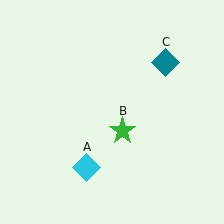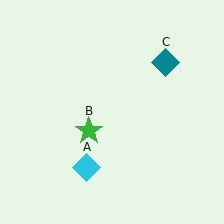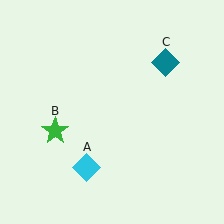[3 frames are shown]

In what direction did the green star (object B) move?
The green star (object B) moved left.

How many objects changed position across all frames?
1 object changed position: green star (object B).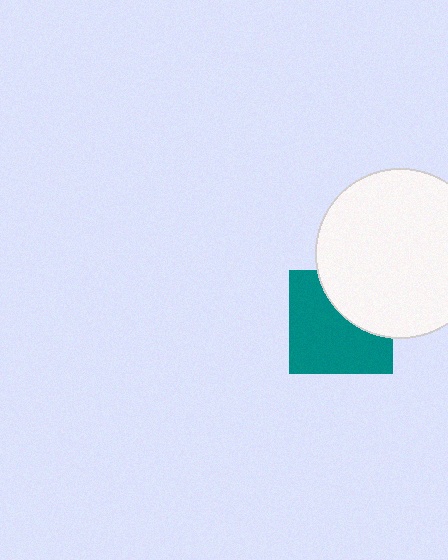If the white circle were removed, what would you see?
You would see the complete teal square.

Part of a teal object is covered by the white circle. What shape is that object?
It is a square.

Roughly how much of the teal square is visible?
About half of it is visible (roughly 64%).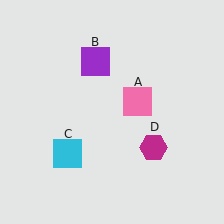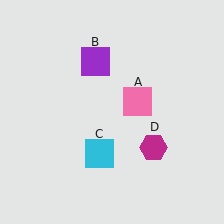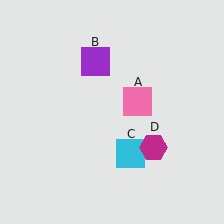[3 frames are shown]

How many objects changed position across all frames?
1 object changed position: cyan square (object C).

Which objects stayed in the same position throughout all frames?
Pink square (object A) and purple square (object B) and magenta hexagon (object D) remained stationary.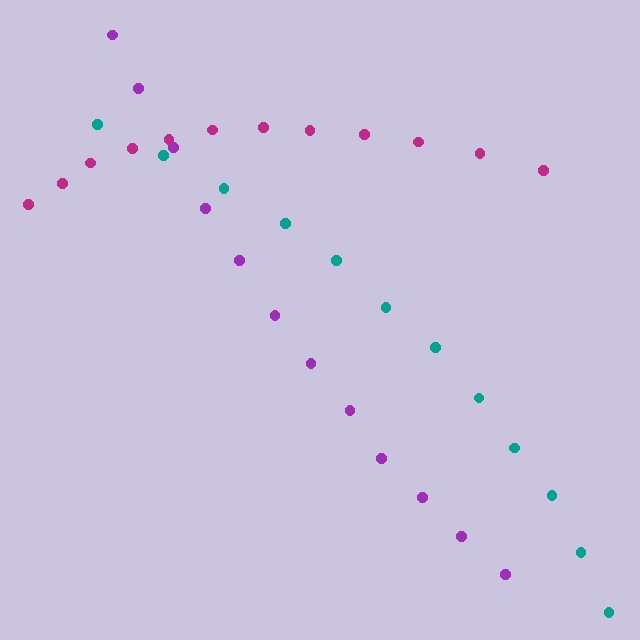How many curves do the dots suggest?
There are 3 distinct paths.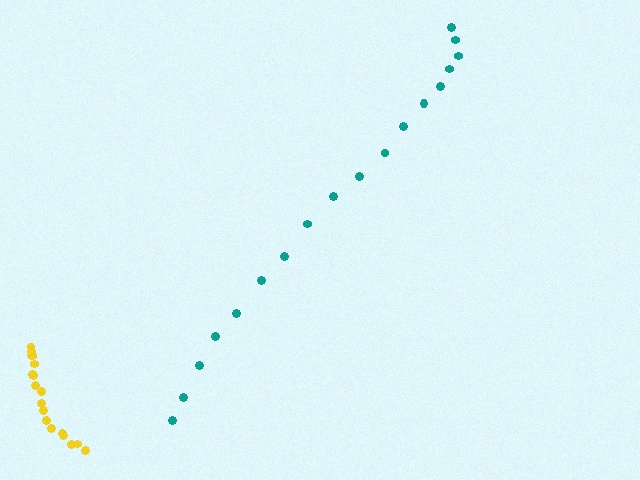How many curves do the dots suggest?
There are 2 distinct paths.